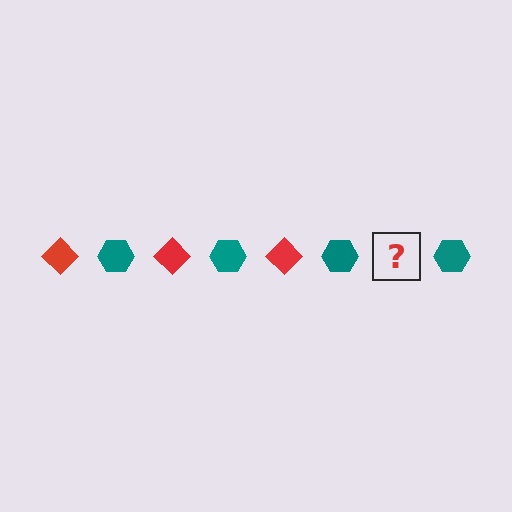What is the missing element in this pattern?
The missing element is a red diamond.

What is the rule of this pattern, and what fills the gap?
The rule is that the pattern alternates between red diamond and teal hexagon. The gap should be filled with a red diamond.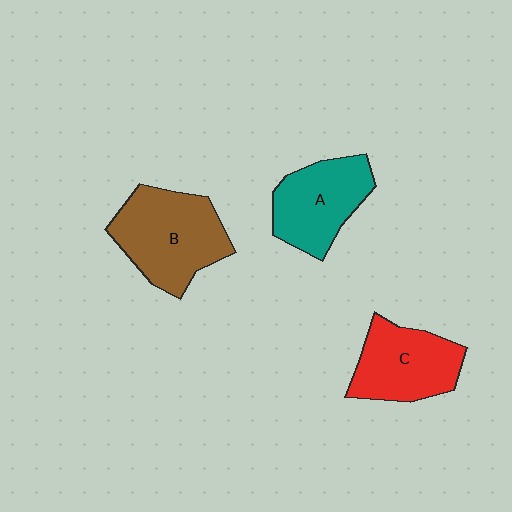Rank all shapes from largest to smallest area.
From largest to smallest: B (brown), C (red), A (teal).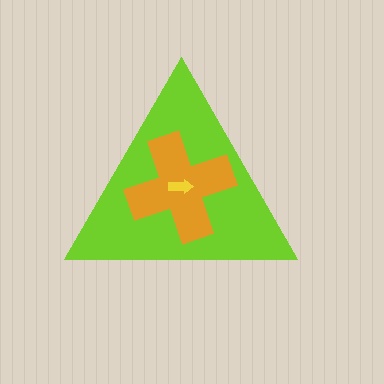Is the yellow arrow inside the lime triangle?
Yes.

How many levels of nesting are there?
3.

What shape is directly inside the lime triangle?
The orange cross.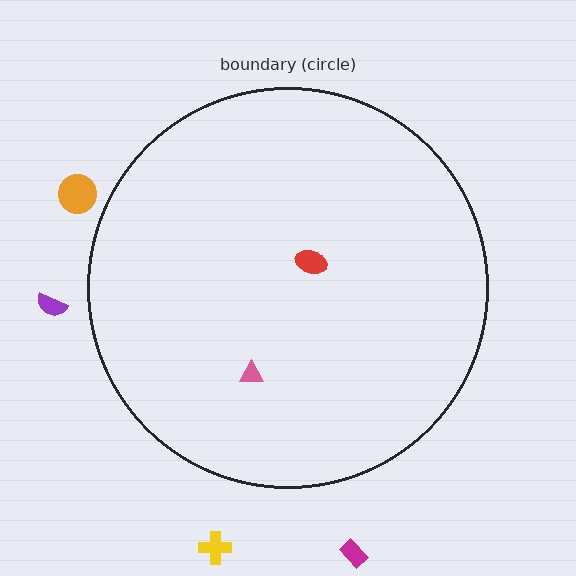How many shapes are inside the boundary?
2 inside, 4 outside.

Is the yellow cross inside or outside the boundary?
Outside.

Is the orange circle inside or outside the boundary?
Outside.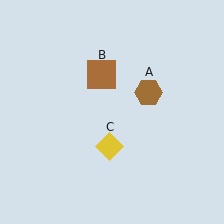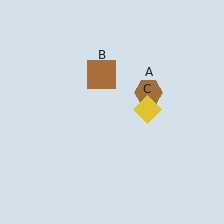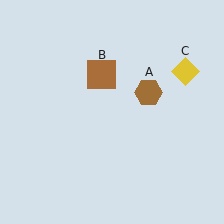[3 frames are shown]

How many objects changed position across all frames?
1 object changed position: yellow diamond (object C).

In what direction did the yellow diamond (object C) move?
The yellow diamond (object C) moved up and to the right.